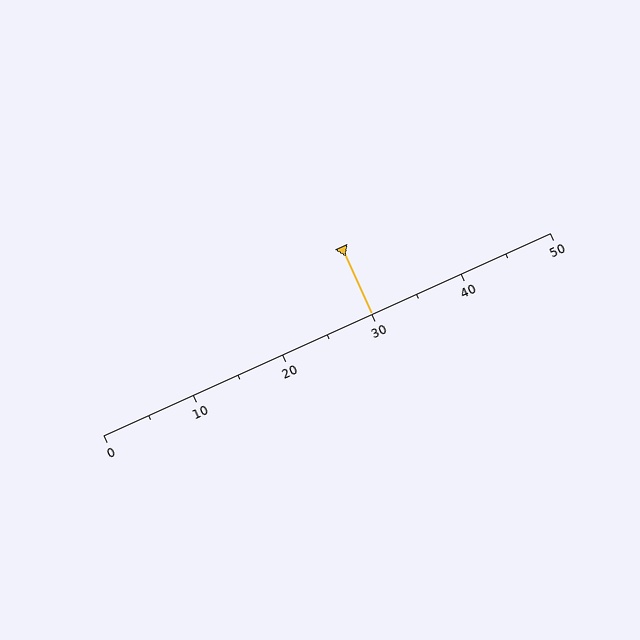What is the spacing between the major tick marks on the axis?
The major ticks are spaced 10 apart.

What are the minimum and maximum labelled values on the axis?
The axis runs from 0 to 50.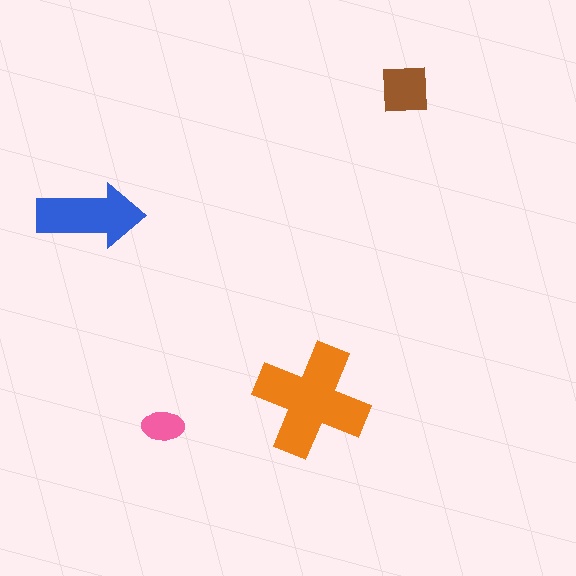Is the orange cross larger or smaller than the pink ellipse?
Larger.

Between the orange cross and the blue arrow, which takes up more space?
The orange cross.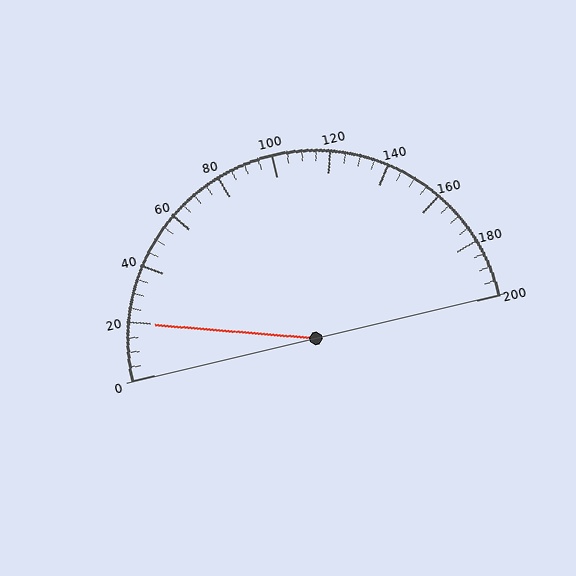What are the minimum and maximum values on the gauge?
The gauge ranges from 0 to 200.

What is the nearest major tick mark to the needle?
The nearest major tick mark is 20.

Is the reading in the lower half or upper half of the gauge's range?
The reading is in the lower half of the range (0 to 200).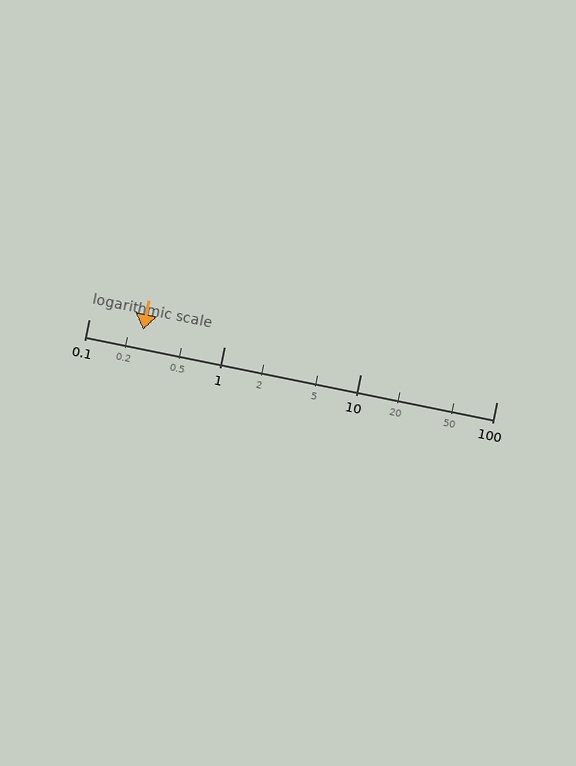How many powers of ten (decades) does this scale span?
The scale spans 3 decades, from 0.1 to 100.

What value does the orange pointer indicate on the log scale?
The pointer indicates approximately 0.25.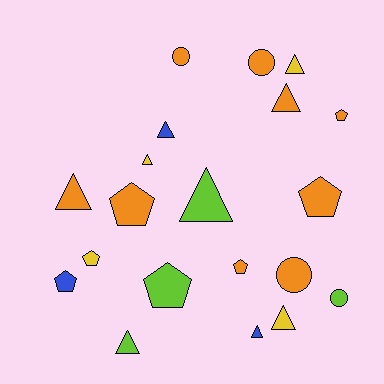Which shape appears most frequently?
Triangle, with 9 objects.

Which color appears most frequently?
Orange, with 9 objects.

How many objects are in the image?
There are 20 objects.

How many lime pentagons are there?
There is 1 lime pentagon.